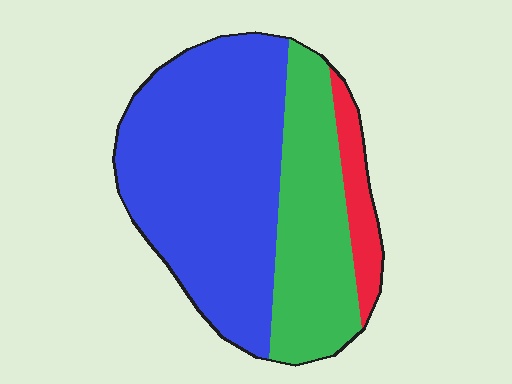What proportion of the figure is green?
Green takes up about one third (1/3) of the figure.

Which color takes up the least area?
Red, at roughly 10%.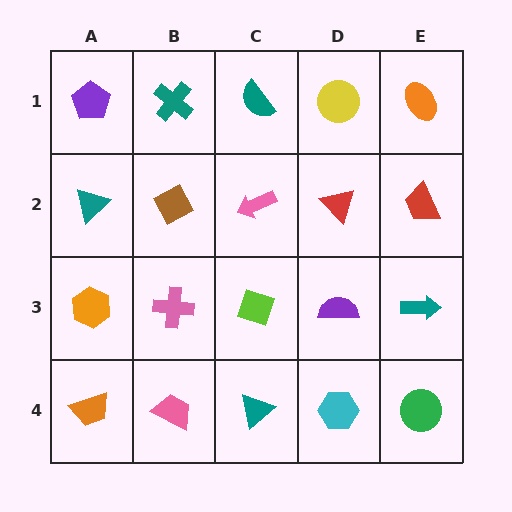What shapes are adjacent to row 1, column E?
A red trapezoid (row 2, column E), a yellow circle (row 1, column D).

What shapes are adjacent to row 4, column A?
An orange hexagon (row 3, column A), a pink trapezoid (row 4, column B).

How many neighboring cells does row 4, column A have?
2.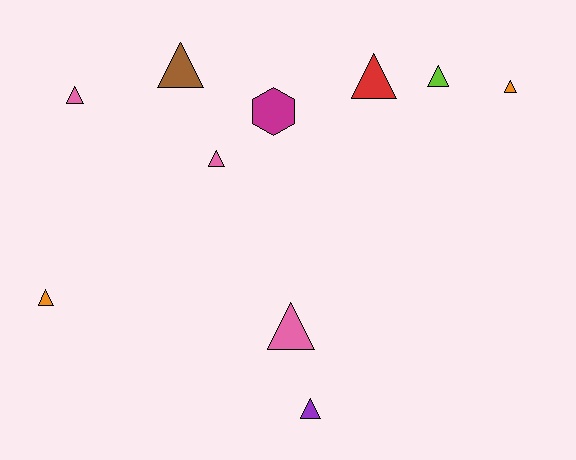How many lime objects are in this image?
There is 1 lime object.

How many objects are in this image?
There are 10 objects.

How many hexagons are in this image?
There is 1 hexagon.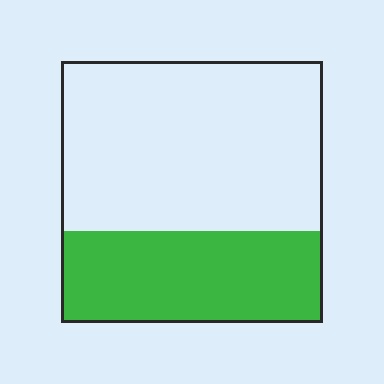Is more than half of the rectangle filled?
No.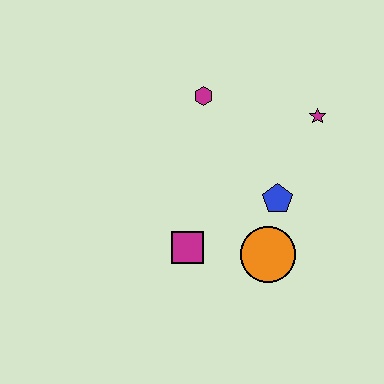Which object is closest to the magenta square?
The orange circle is closest to the magenta square.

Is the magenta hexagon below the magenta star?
No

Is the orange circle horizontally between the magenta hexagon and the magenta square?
No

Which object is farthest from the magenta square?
The magenta star is farthest from the magenta square.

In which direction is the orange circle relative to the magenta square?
The orange circle is to the right of the magenta square.